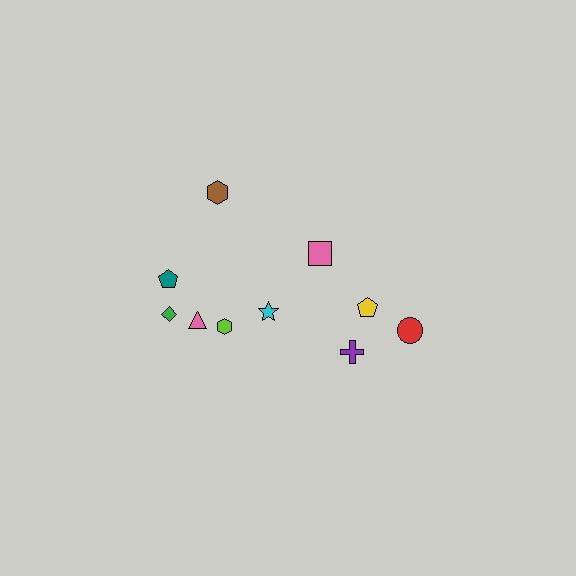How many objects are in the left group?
There are 6 objects.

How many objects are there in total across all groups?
There are 10 objects.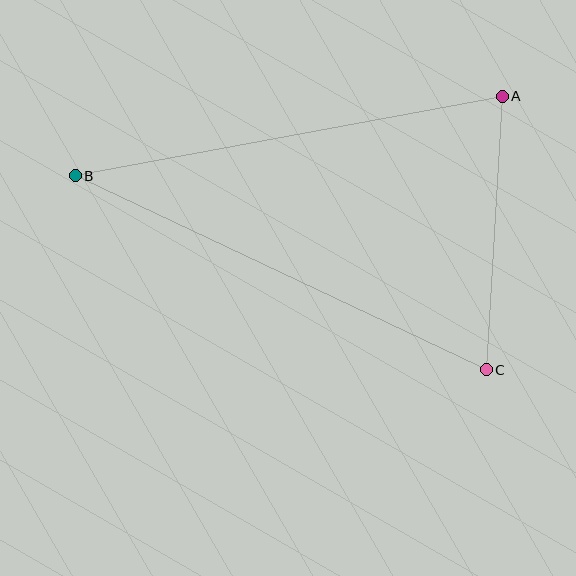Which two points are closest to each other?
Points A and C are closest to each other.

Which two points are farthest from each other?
Points B and C are farthest from each other.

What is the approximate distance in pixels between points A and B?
The distance between A and B is approximately 434 pixels.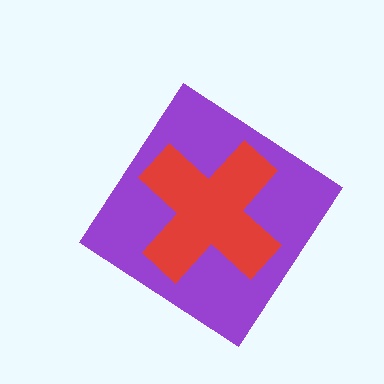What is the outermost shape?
The purple diamond.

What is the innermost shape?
The red cross.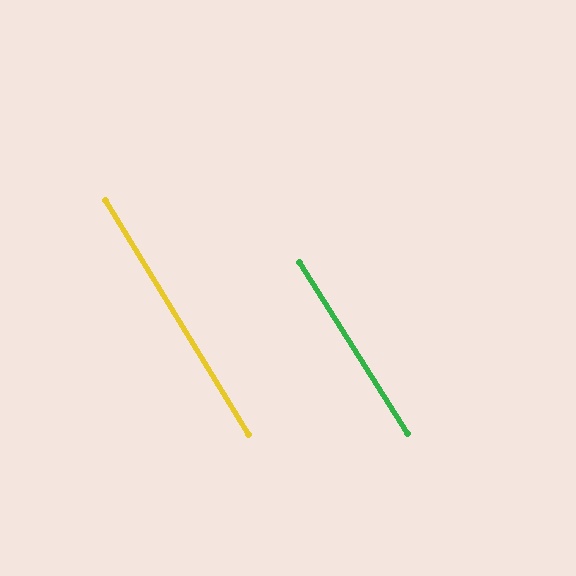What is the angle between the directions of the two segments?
Approximately 1 degree.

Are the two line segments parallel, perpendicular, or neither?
Parallel — their directions differ by only 1.0°.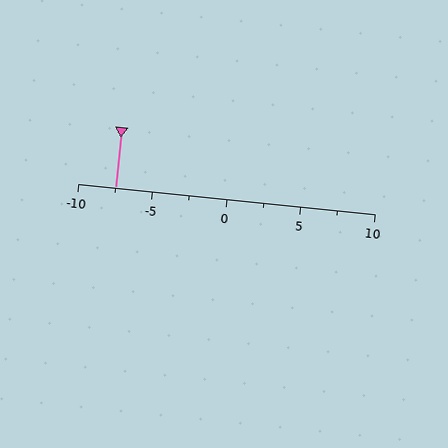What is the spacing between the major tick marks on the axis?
The major ticks are spaced 5 apart.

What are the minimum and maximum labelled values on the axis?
The axis runs from -10 to 10.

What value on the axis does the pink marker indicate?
The marker indicates approximately -7.5.